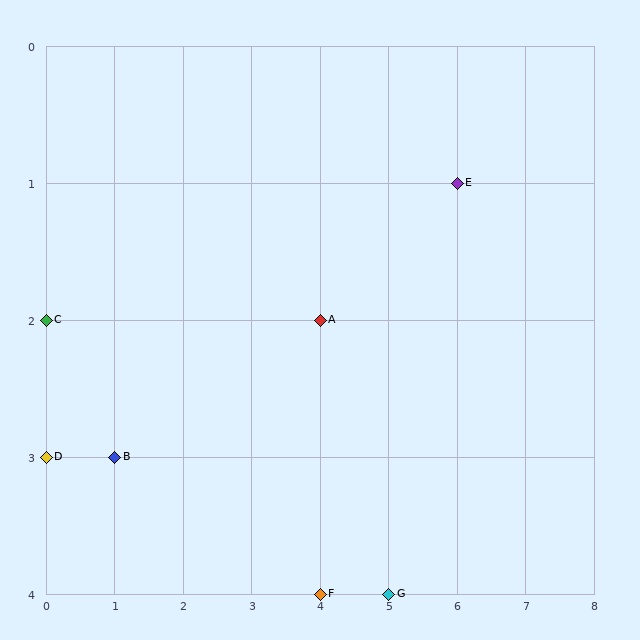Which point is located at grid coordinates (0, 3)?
Point D is at (0, 3).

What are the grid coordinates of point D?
Point D is at grid coordinates (0, 3).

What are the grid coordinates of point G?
Point G is at grid coordinates (5, 4).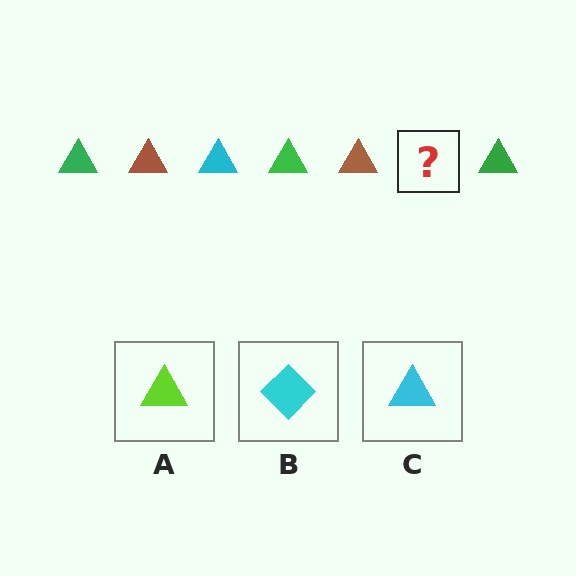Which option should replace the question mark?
Option C.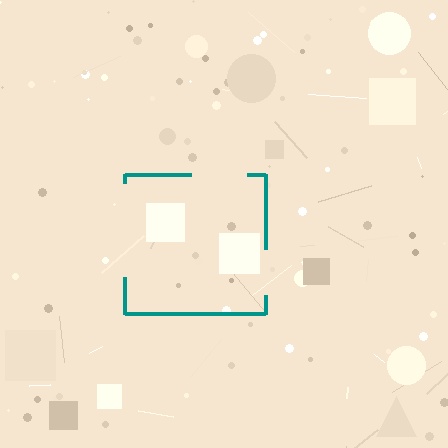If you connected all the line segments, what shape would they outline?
They would outline a square.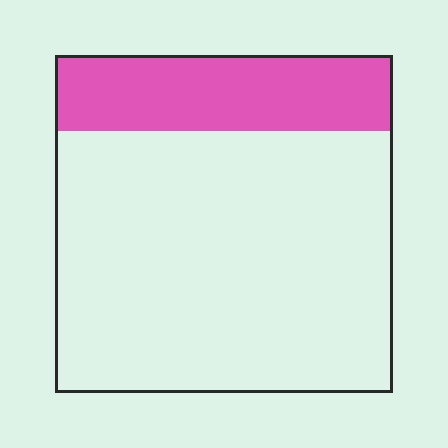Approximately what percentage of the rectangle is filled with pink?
Approximately 20%.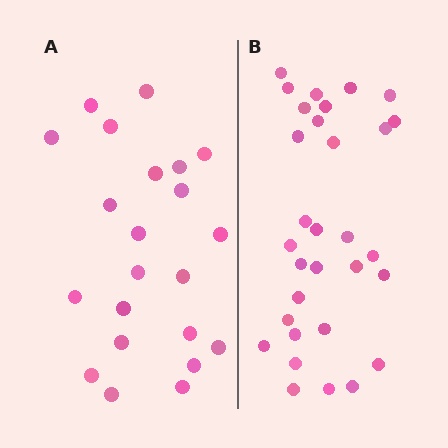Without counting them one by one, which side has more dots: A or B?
Region B (the right region) has more dots.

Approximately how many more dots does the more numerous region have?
Region B has roughly 8 or so more dots than region A.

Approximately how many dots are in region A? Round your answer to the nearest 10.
About 20 dots. (The exact count is 22, which rounds to 20.)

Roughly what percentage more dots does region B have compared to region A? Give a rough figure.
About 40% more.